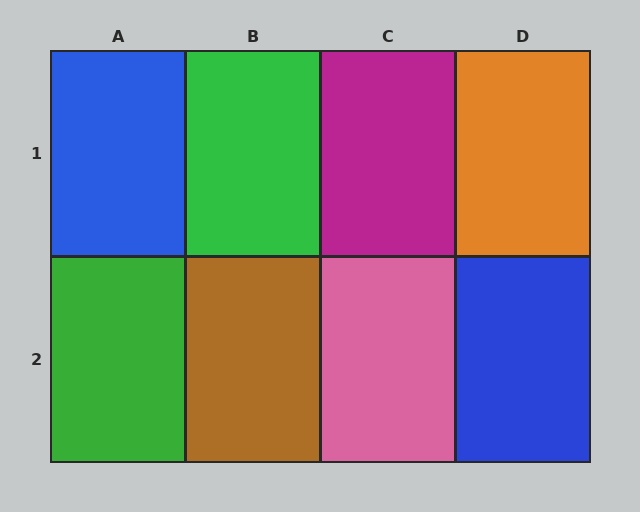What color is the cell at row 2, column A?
Green.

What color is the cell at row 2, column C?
Pink.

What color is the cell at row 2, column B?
Brown.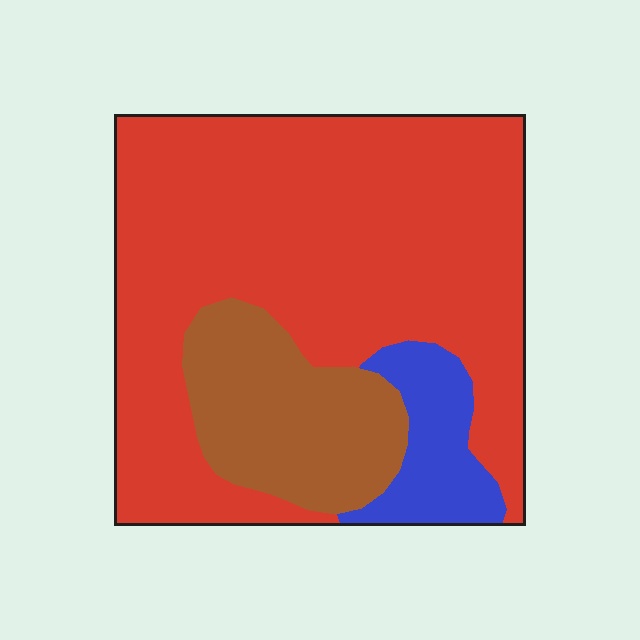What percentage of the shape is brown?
Brown covers around 20% of the shape.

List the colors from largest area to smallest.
From largest to smallest: red, brown, blue.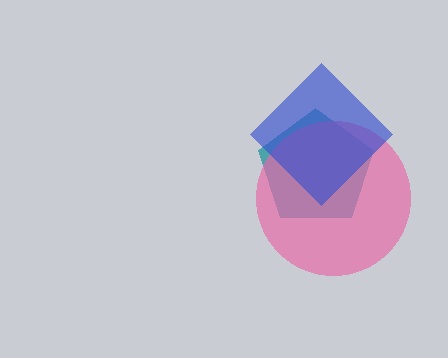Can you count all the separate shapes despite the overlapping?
Yes, there are 3 separate shapes.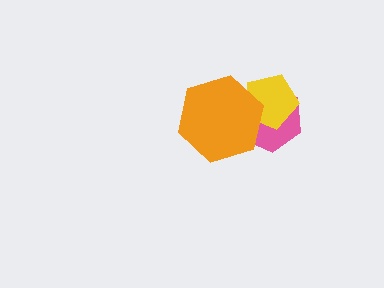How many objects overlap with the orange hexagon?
2 objects overlap with the orange hexagon.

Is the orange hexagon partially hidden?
No, no other shape covers it.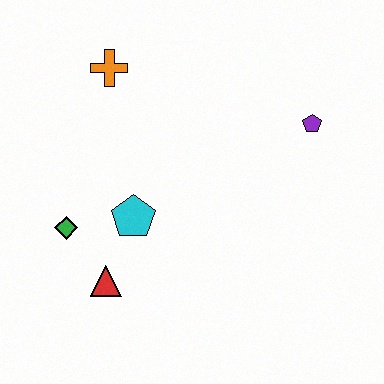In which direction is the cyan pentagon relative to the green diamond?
The cyan pentagon is to the right of the green diamond.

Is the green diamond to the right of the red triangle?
No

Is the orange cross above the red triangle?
Yes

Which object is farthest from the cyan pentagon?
The purple pentagon is farthest from the cyan pentagon.